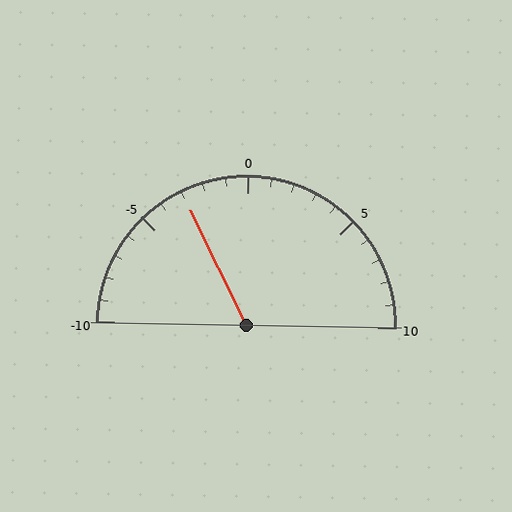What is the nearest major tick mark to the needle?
The nearest major tick mark is -5.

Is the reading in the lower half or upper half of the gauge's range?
The reading is in the lower half of the range (-10 to 10).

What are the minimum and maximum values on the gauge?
The gauge ranges from -10 to 10.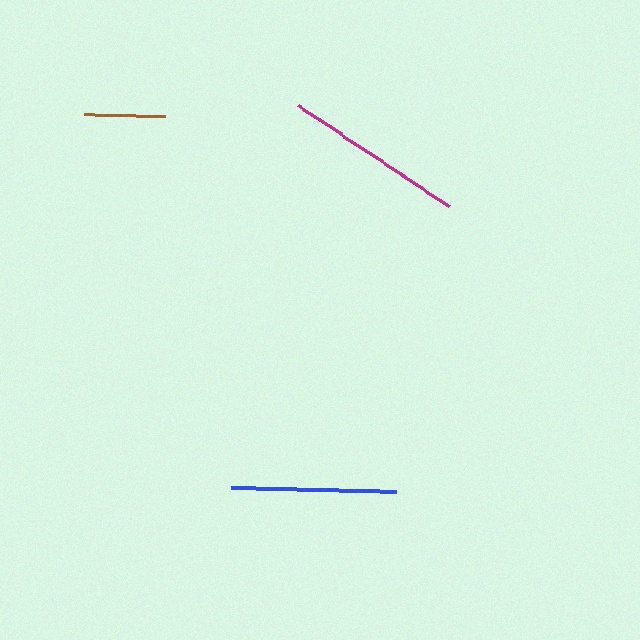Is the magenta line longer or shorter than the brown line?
The magenta line is longer than the brown line.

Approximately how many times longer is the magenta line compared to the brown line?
The magenta line is approximately 2.2 times the length of the brown line.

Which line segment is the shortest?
The brown line is the shortest at approximately 81 pixels.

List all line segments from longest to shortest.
From longest to shortest: magenta, blue, brown.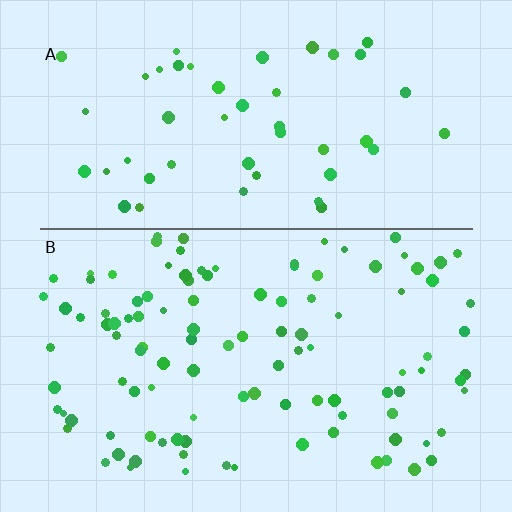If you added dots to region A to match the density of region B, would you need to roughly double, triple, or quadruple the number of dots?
Approximately double.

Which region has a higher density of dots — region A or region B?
B (the bottom).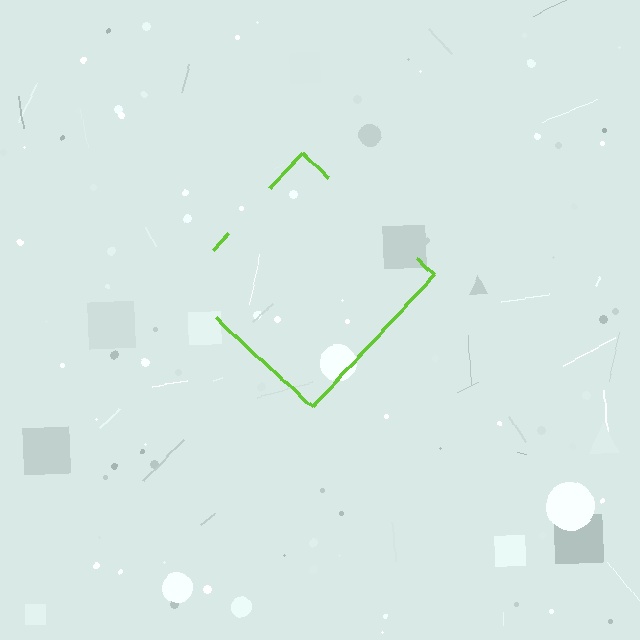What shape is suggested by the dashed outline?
The dashed outline suggests a diamond.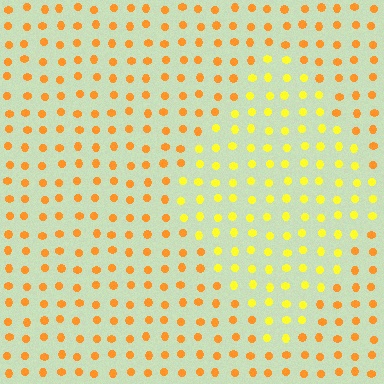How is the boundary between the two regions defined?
The boundary is defined purely by a slight shift in hue (about 30 degrees). Spacing, size, and orientation are identical on both sides.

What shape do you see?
I see a diamond.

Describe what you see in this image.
The image is filled with small orange elements in a uniform arrangement. A diamond-shaped region is visible where the elements are tinted to a slightly different hue, forming a subtle color boundary.